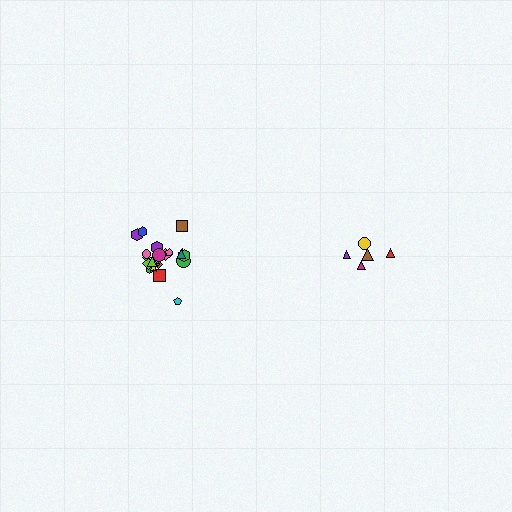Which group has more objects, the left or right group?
The left group.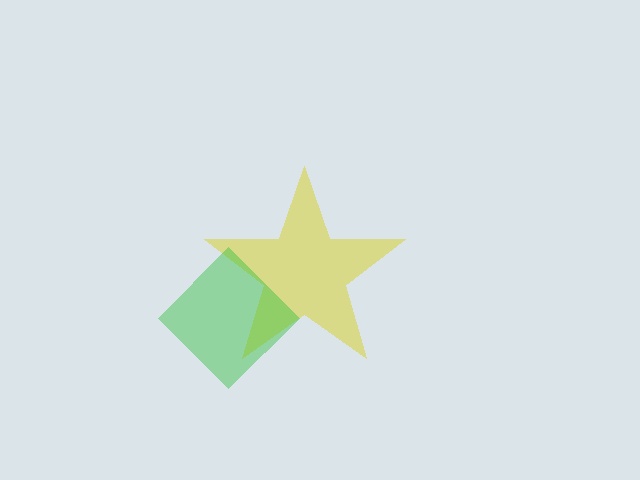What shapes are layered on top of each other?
The layered shapes are: a yellow star, a green diamond.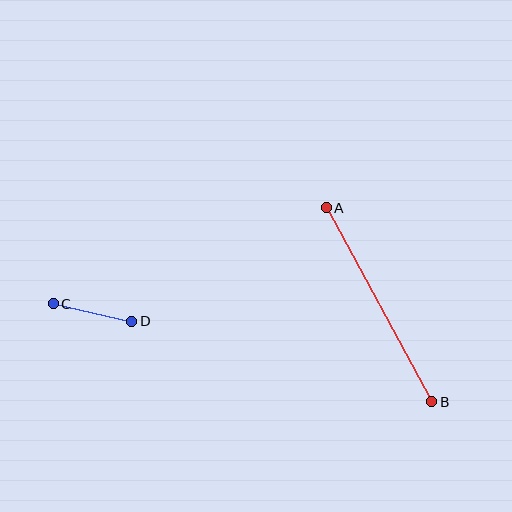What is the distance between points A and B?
The distance is approximately 221 pixels.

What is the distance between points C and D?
The distance is approximately 80 pixels.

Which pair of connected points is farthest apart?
Points A and B are farthest apart.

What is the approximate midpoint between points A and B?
The midpoint is at approximately (379, 305) pixels.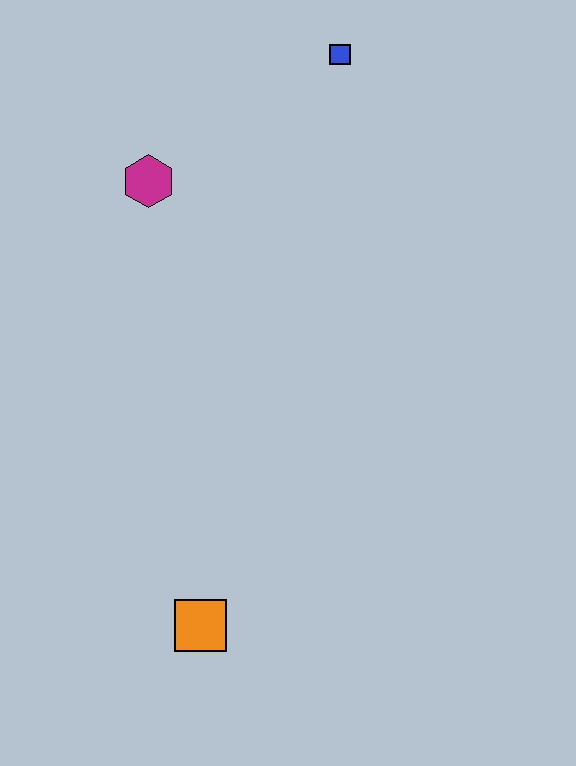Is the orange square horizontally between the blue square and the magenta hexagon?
Yes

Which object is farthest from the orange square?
The blue square is farthest from the orange square.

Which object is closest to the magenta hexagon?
The blue square is closest to the magenta hexagon.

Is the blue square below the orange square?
No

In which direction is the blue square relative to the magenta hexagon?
The blue square is to the right of the magenta hexagon.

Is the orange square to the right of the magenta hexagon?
Yes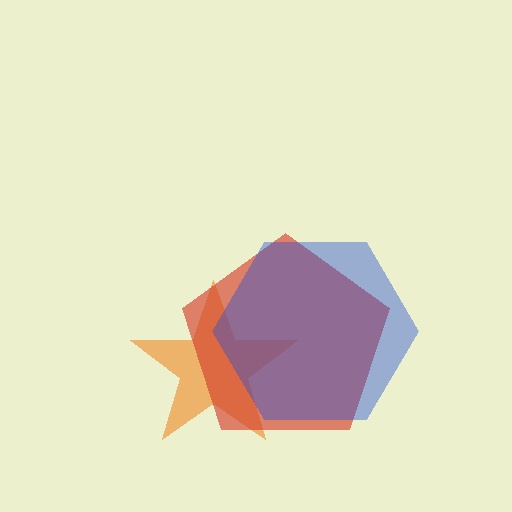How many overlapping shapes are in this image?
There are 3 overlapping shapes in the image.